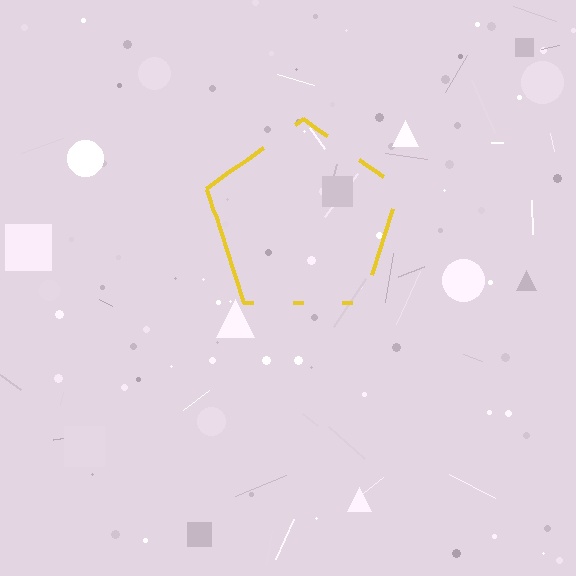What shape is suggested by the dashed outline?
The dashed outline suggests a pentagon.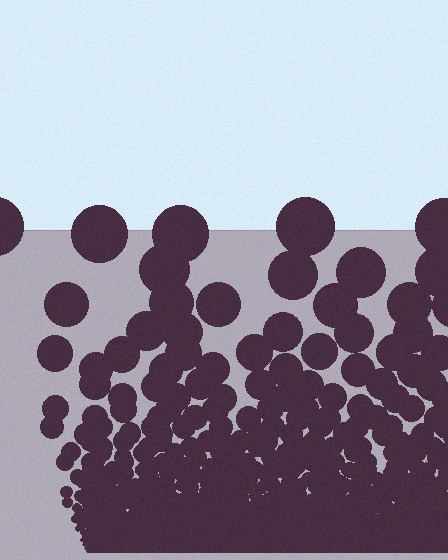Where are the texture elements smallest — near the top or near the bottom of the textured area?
Near the bottom.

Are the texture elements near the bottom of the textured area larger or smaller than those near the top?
Smaller. The gradient is inverted — elements near the bottom are smaller and denser.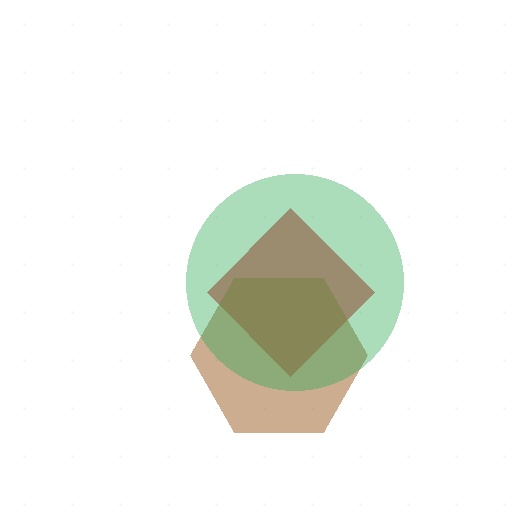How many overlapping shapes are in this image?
There are 3 overlapping shapes in the image.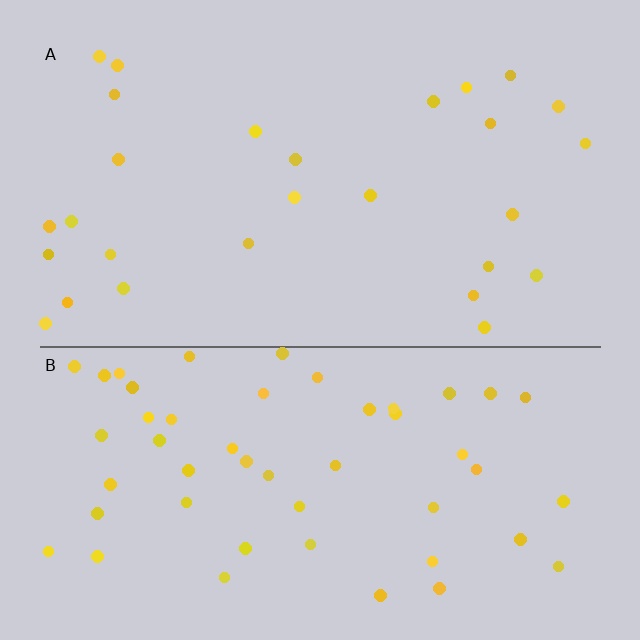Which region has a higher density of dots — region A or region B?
B (the bottom).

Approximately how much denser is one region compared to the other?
Approximately 1.8× — region B over region A.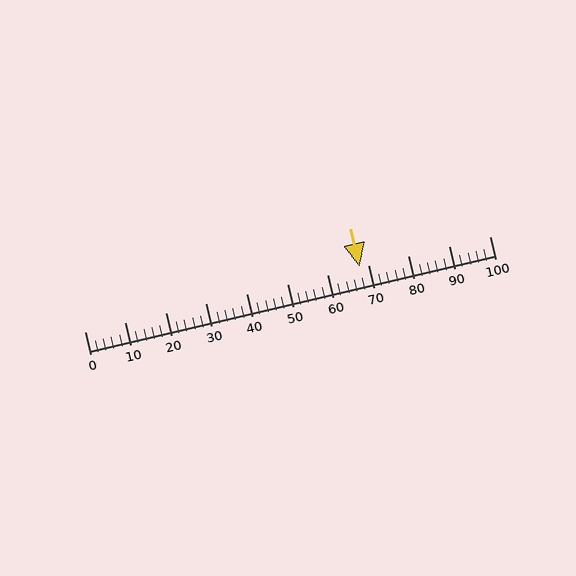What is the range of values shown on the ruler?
The ruler shows values from 0 to 100.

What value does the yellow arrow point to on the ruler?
The yellow arrow points to approximately 68.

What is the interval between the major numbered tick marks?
The major tick marks are spaced 10 units apart.